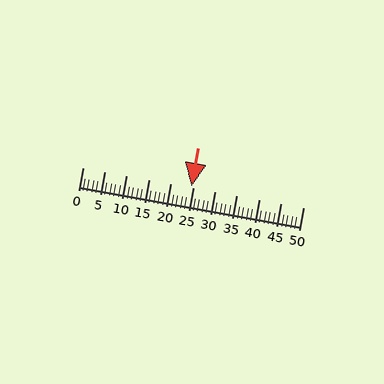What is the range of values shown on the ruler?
The ruler shows values from 0 to 50.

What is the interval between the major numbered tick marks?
The major tick marks are spaced 5 units apart.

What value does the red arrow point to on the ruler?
The red arrow points to approximately 25.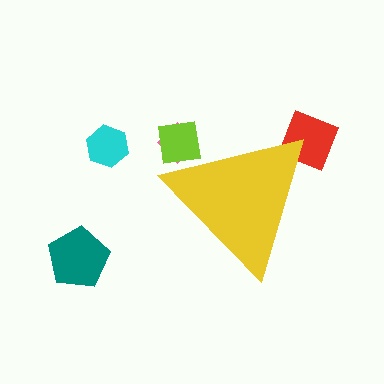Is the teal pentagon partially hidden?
No, the teal pentagon is fully visible.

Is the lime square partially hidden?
Yes, the lime square is partially hidden behind the yellow triangle.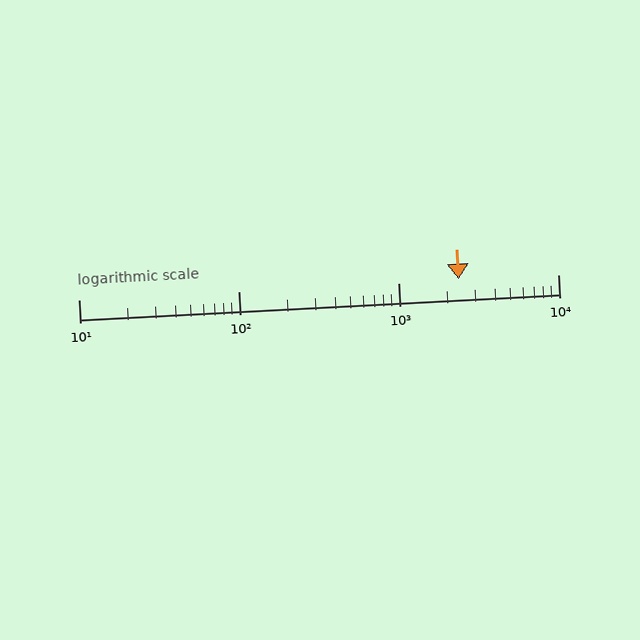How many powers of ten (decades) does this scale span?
The scale spans 3 decades, from 10 to 10000.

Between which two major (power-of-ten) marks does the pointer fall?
The pointer is between 1000 and 10000.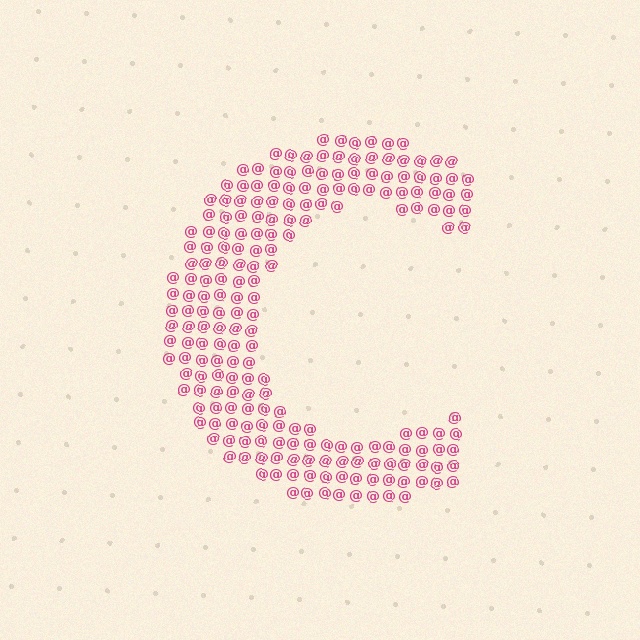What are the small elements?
The small elements are at signs.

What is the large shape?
The large shape is the letter C.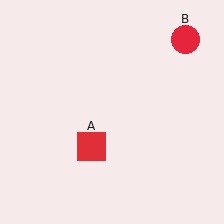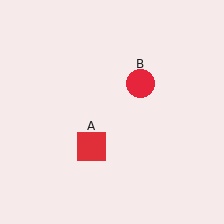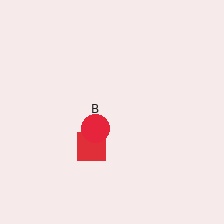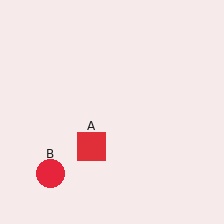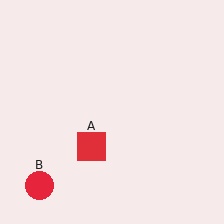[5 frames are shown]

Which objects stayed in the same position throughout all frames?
Red square (object A) remained stationary.